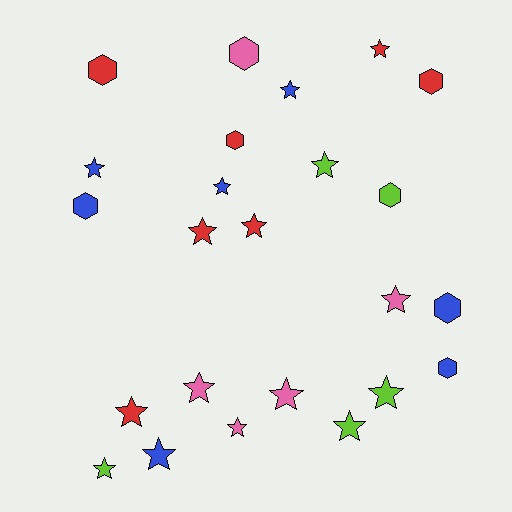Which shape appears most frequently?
Star, with 16 objects.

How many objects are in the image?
There are 24 objects.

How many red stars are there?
There are 4 red stars.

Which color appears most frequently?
Blue, with 7 objects.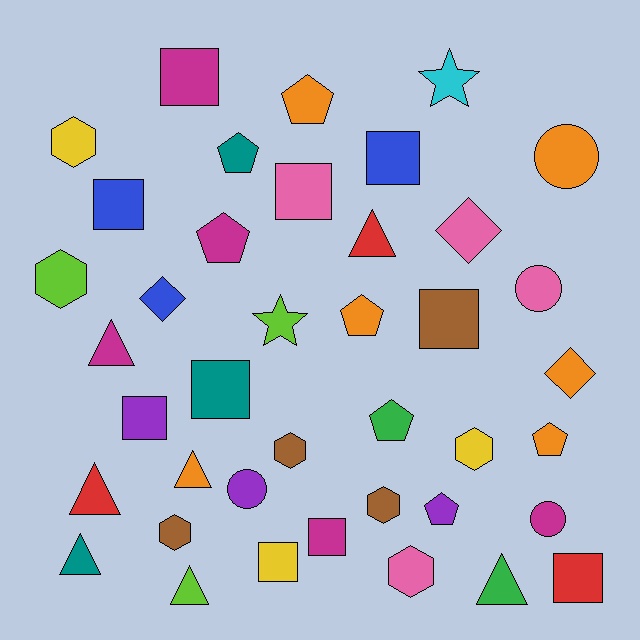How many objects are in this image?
There are 40 objects.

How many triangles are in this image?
There are 7 triangles.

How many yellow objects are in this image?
There are 3 yellow objects.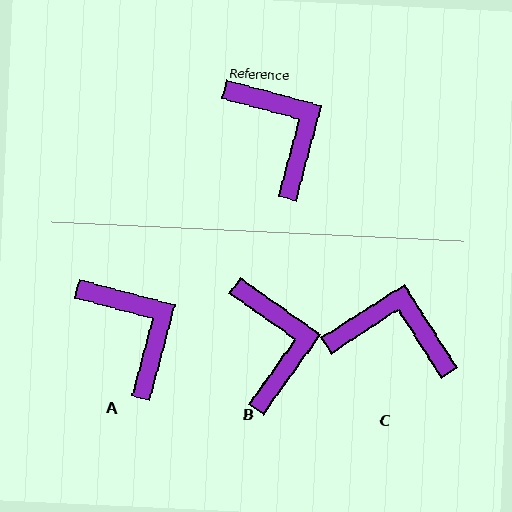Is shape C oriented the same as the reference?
No, it is off by about 47 degrees.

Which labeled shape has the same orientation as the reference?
A.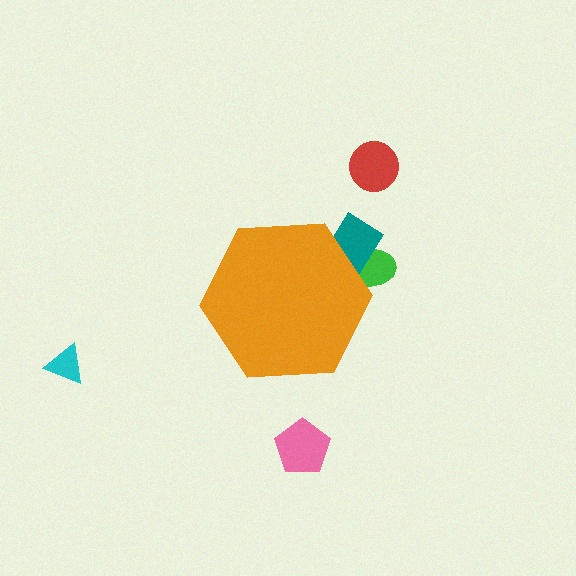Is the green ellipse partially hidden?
Yes, the green ellipse is partially hidden behind the orange hexagon.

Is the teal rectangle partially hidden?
Yes, the teal rectangle is partially hidden behind the orange hexagon.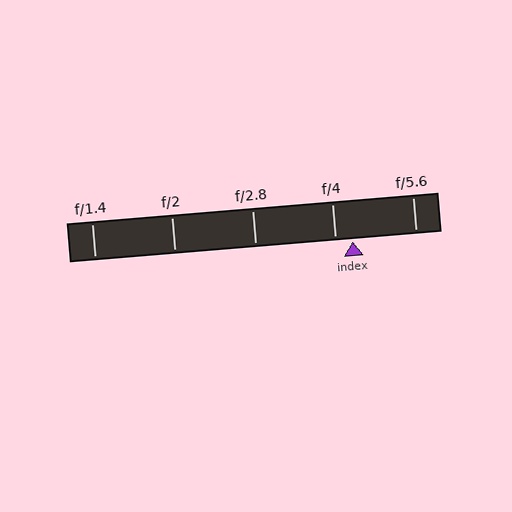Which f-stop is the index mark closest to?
The index mark is closest to f/4.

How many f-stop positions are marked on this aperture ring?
There are 5 f-stop positions marked.